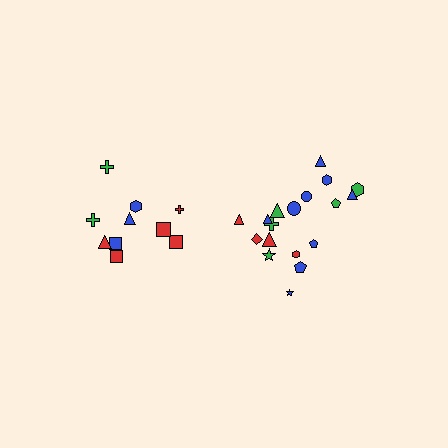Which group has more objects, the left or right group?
The right group.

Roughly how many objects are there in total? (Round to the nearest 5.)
Roughly 30 objects in total.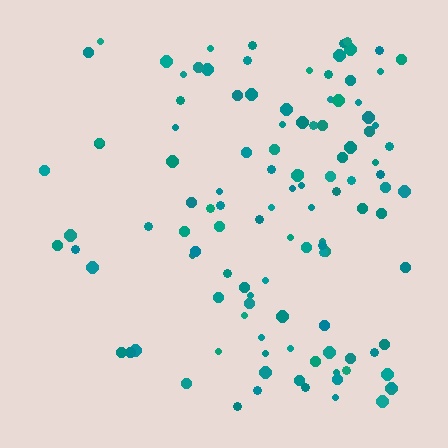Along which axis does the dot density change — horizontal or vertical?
Horizontal.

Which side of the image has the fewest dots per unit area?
The left.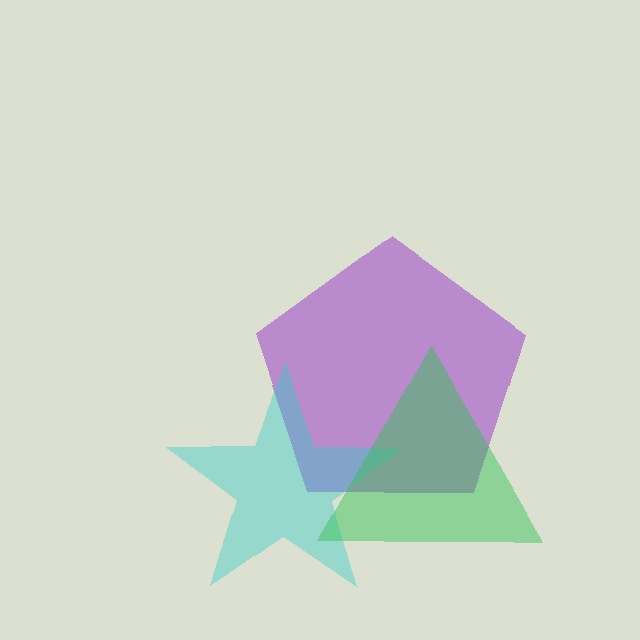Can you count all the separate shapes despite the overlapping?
Yes, there are 3 separate shapes.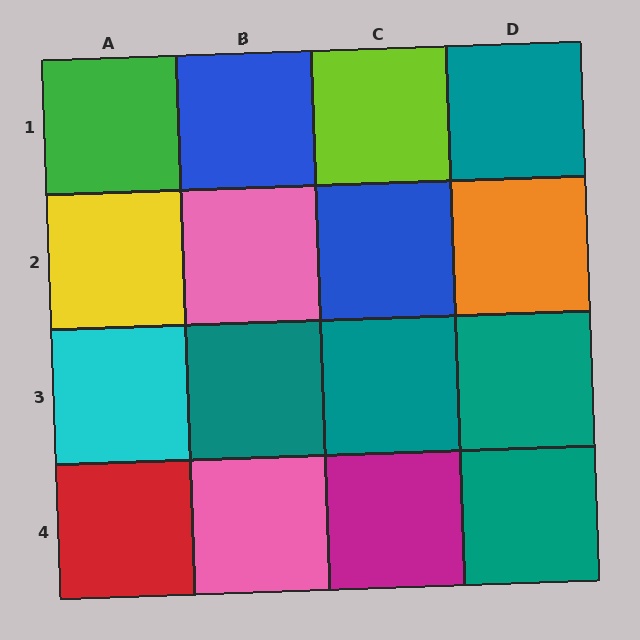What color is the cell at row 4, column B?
Pink.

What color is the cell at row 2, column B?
Pink.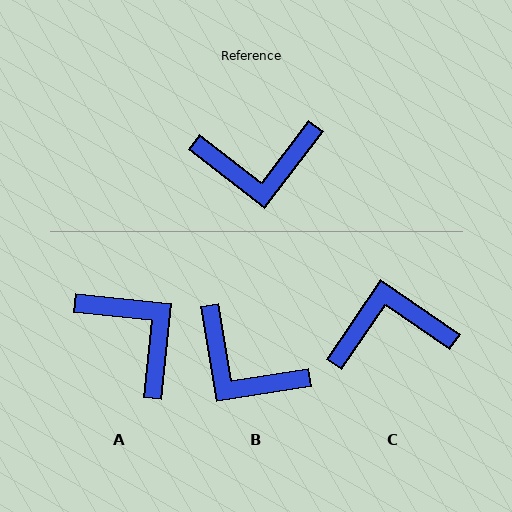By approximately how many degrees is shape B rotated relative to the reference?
Approximately 43 degrees clockwise.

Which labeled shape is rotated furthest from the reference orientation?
C, about 177 degrees away.